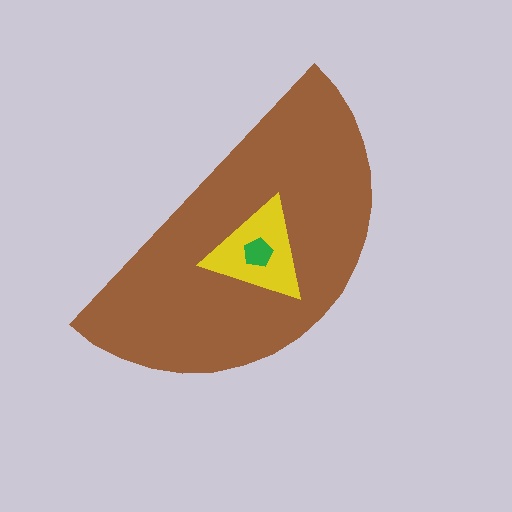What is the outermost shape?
The brown semicircle.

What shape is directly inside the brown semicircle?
The yellow triangle.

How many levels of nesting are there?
3.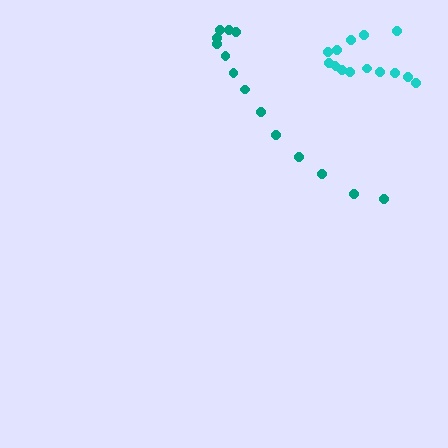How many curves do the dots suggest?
There are 2 distinct paths.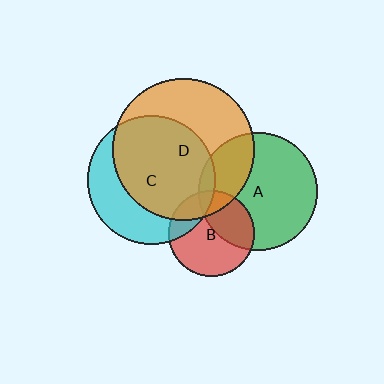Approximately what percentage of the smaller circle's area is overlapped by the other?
Approximately 5%.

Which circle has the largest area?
Circle D (orange).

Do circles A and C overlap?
Yes.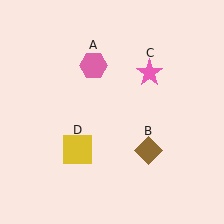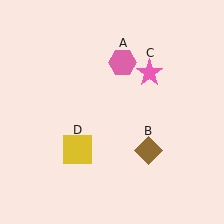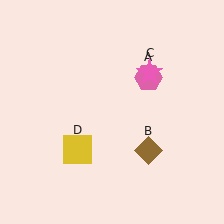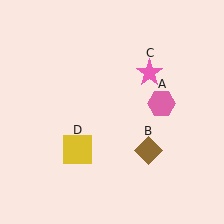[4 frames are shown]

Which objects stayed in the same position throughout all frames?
Brown diamond (object B) and pink star (object C) and yellow square (object D) remained stationary.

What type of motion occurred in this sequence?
The pink hexagon (object A) rotated clockwise around the center of the scene.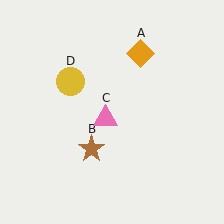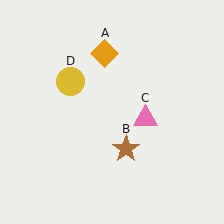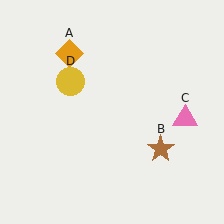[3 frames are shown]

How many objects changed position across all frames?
3 objects changed position: orange diamond (object A), brown star (object B), pink triangle (object C).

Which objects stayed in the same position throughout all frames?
Yellow circle (object D) remained stationary.